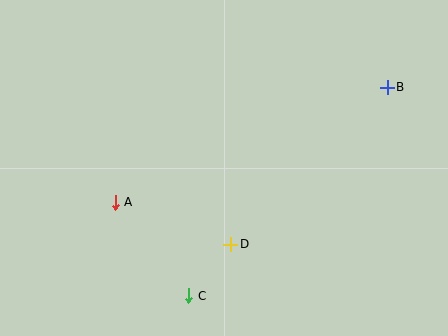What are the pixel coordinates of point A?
Point A is at (115, 202).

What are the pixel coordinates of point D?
Point D is at (231, 244).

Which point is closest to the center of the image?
Point D at (231, 244) is closest to the center.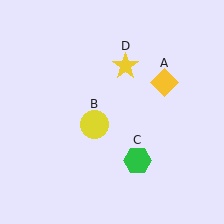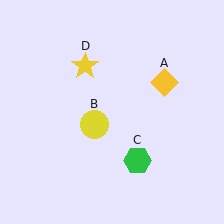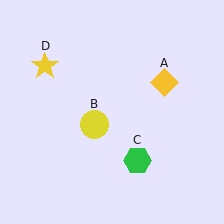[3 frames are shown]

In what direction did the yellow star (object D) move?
The yellow star (object D) moved left.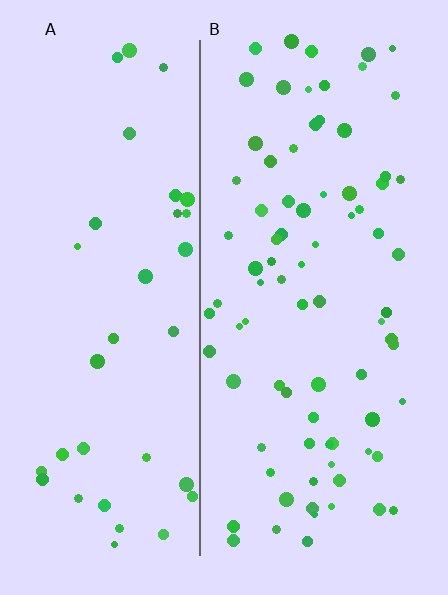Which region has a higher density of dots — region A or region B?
B (the right).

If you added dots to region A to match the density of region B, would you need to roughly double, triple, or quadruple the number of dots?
Approximately double.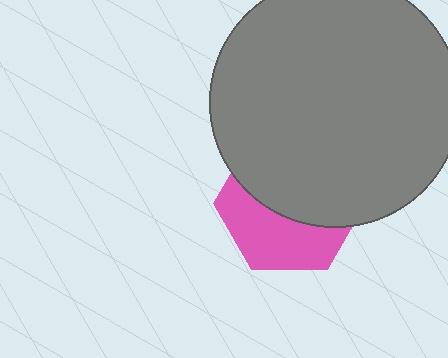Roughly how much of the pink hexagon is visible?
A small part of it is visible (roughly 42%).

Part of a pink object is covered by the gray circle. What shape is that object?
It is a hexagon.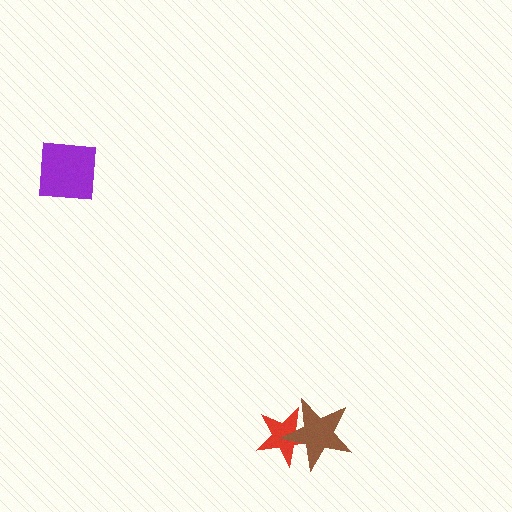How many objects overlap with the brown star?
1 object overlaps with the brown star.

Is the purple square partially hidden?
No, no other shape covers it.